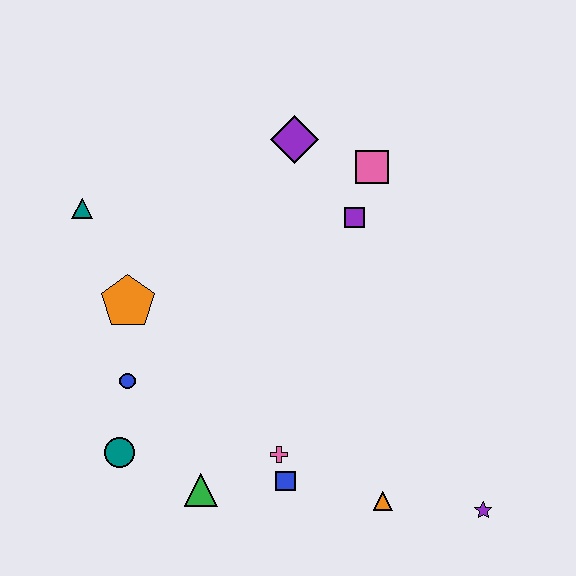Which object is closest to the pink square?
The purple square is closest to the pink square.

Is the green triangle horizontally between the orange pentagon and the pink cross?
Yes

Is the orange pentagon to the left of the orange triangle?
Yes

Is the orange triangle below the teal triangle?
Yes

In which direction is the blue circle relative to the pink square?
The blue circle is to the left of the pink square.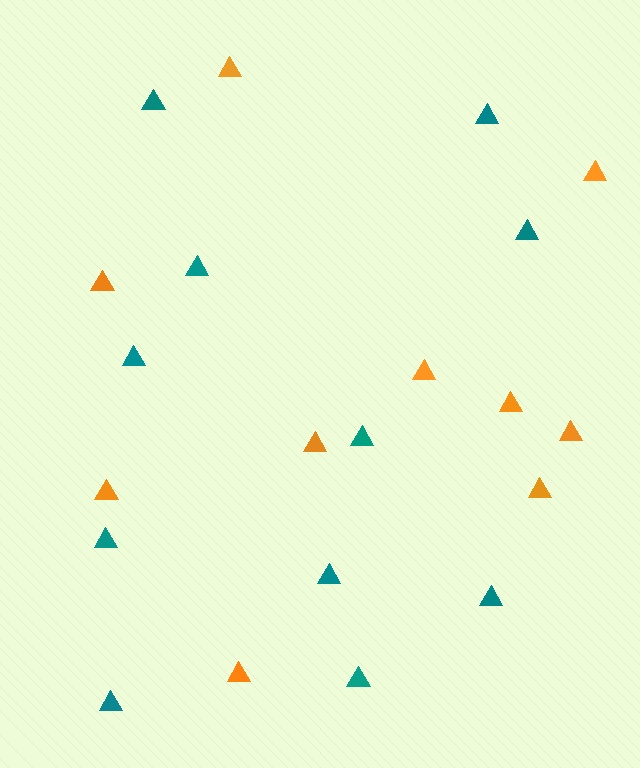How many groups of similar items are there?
There are 2 groups: one group of teal triangles (11) and one group of orange triangles (10).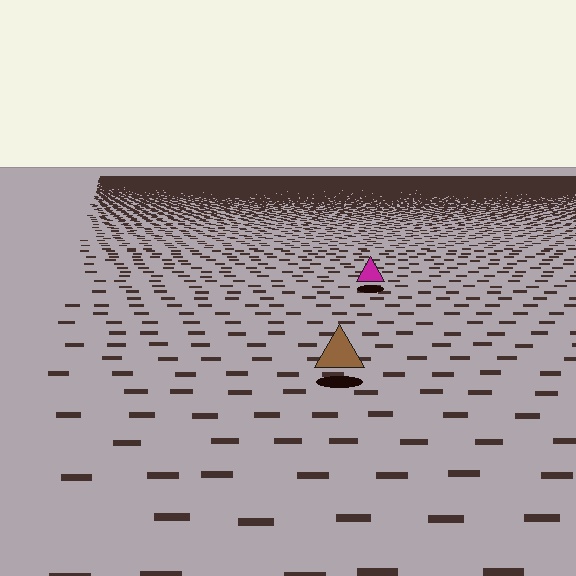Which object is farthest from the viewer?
The magenta triangle is farthest from the viewer. It appears smaller and the ground texture around it is denser.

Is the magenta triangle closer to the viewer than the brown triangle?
No. The brown triangle is closer — you can tell from the texture gradient: the ground texture is coarser near it.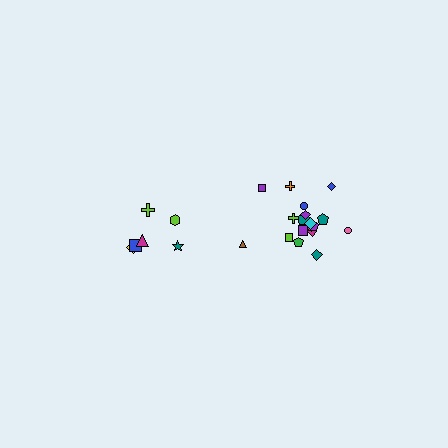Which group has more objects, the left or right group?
The right group.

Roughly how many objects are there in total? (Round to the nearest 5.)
Roughly 25 objects in total.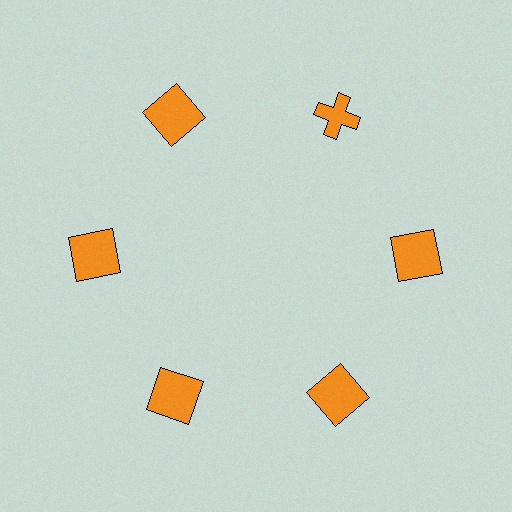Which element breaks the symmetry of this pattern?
The orange cross at roughly the 1 o'clock position breaks the symmetry. All other shapes are orange squares.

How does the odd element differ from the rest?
It has a different shape: cross instead of square.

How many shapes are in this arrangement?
There are 6 shapes arranged in a ring pattern.